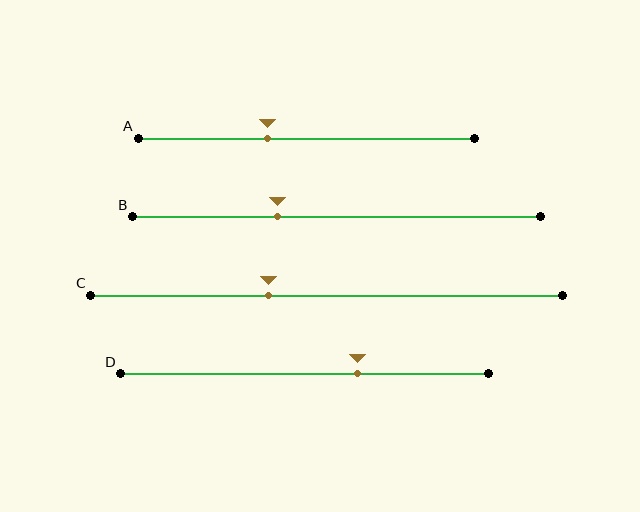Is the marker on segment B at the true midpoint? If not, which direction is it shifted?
No, the marker on segment B is shifted to the left by about 14% of the segment length.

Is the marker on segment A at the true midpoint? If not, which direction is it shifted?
No, the marker on segment A is shifted to the left by about 12% of the segment length.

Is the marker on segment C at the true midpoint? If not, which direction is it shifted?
No, the marker on segment C is shifted to the left by about 12% of the segment length.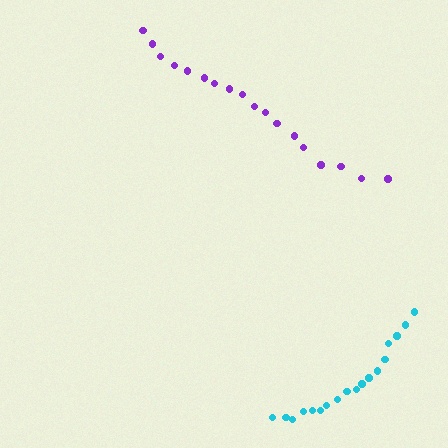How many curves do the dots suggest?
There are 2 distinct paths.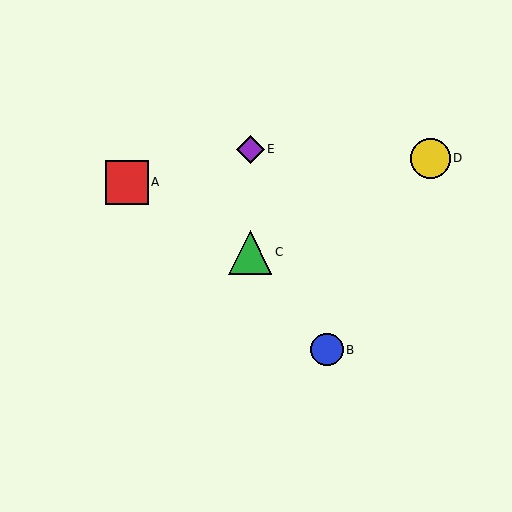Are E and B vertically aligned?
No, E is at x≈250 and B is at x≈327.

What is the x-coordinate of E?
Object E is at x≈250.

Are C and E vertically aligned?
Yes, both are at x≈250.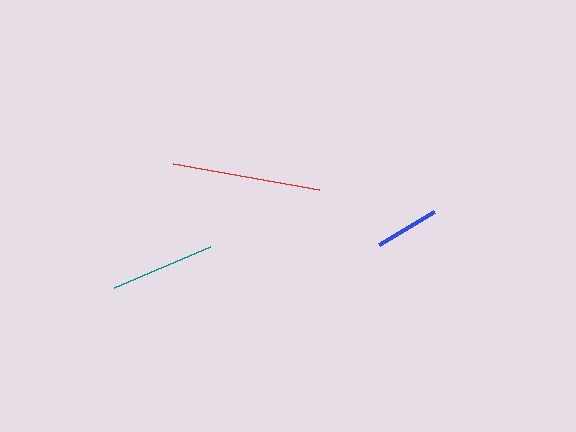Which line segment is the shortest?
The blue line is the shortest at approximately 64 pixels.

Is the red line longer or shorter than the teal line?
The red line is longer than the teal line.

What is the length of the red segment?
The red segment is approximately 148 pixels long.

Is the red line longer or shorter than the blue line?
The red line is longer than the blue line.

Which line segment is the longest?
The red line is the longest at approximately 148 pixels.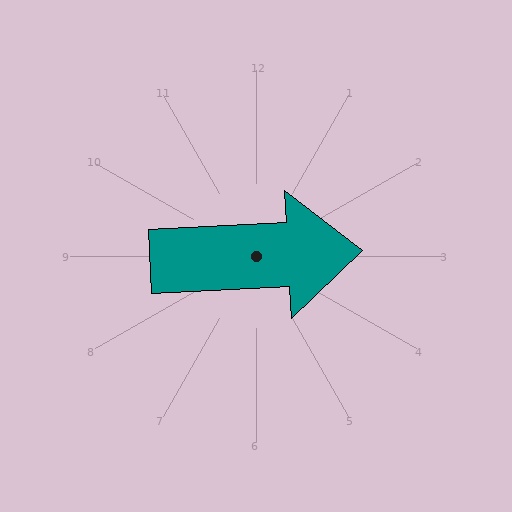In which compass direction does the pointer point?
East.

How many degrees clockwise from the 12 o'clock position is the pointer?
Approximately 87 degrees.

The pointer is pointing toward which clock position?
Roughly 3 o'clock.